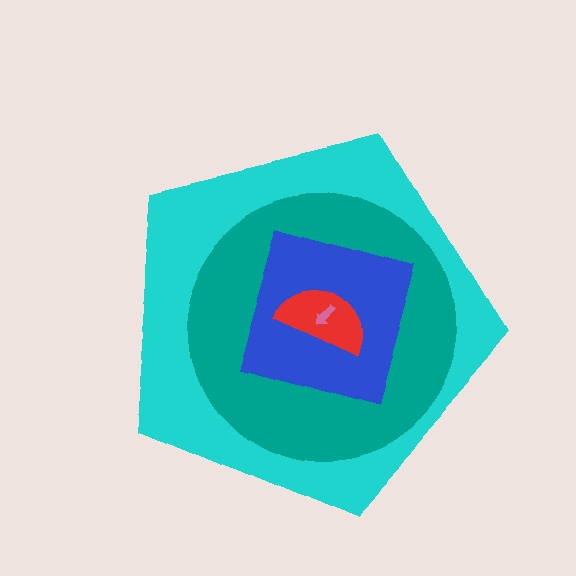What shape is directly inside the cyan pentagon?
The teal circle.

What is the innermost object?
The pink arrow.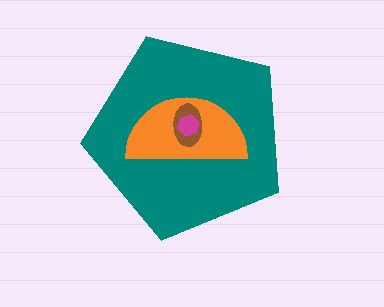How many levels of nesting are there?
4.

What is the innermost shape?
The magenta hexagon.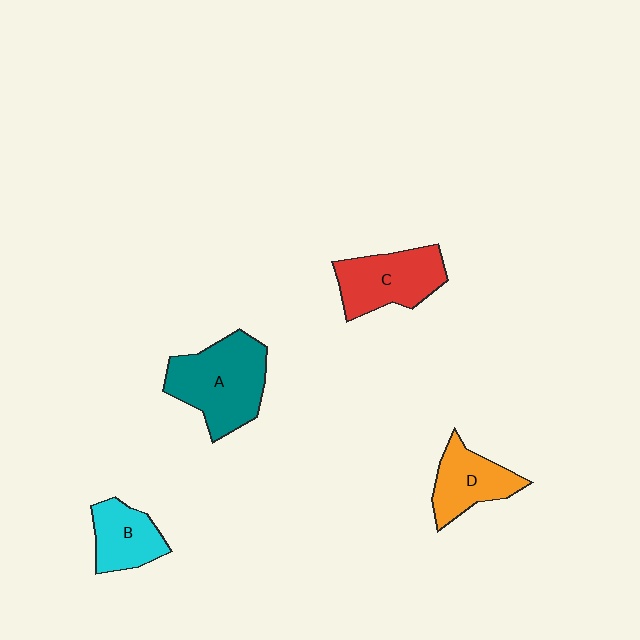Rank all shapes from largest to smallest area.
From largest to smallest: A (teal), C (red), D (orange), B (cyan).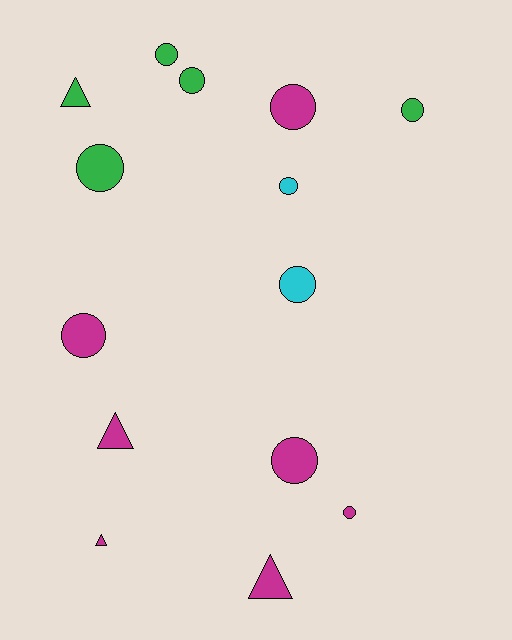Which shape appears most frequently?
Circle, with 10 objects.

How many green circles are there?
There are 4 green circles.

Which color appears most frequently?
Magenta, with 7 objects.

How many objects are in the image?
There are 14 objects.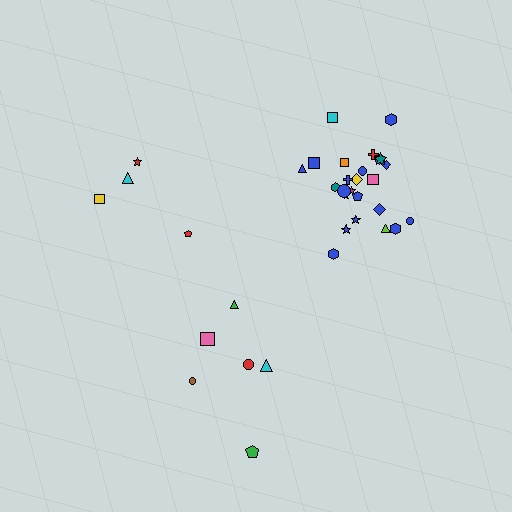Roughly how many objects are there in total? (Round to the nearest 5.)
Roughly 35 objects in total.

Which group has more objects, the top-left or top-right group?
The top-right group.